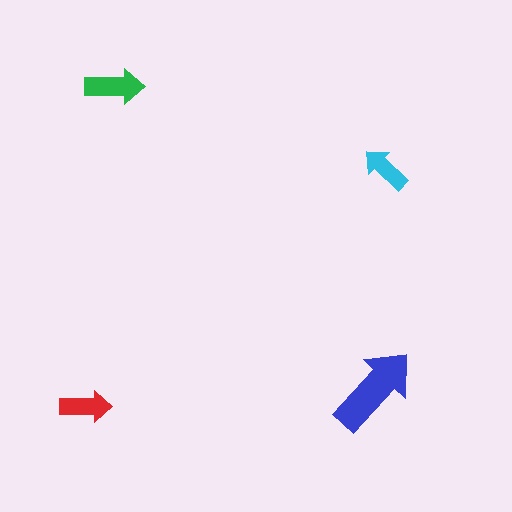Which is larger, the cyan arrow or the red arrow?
The red one.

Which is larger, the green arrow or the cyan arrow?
The green one.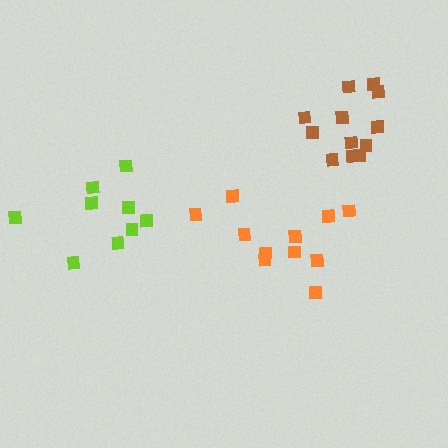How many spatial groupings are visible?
There are 3 spatial groupings.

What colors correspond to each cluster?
The clusters are colored: orange, brown, lime.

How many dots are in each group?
Group 1: 11 dots, Group 2: 12 dots, Group 3: 9 dots (32 total).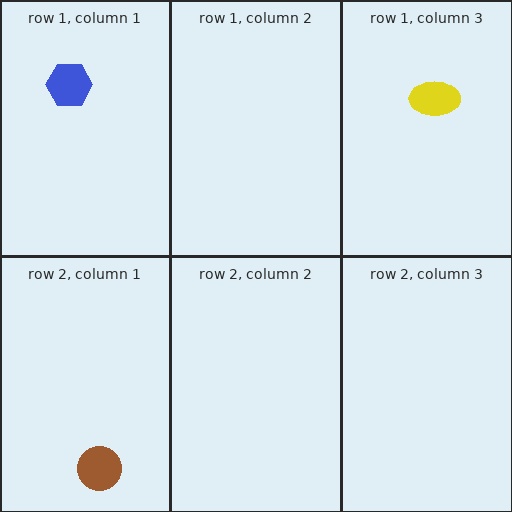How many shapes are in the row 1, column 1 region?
1.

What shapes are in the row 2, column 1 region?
The brown circle.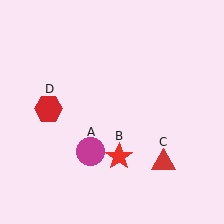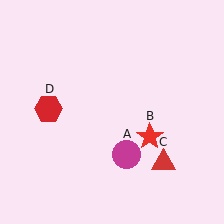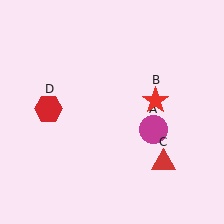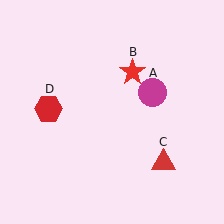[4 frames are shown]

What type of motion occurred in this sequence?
The magenta circle (object A), red star (object B) rotated counterclockwise around the center of the scene.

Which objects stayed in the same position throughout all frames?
Red triangle (object C) and red hexagon (object D) remained stationary.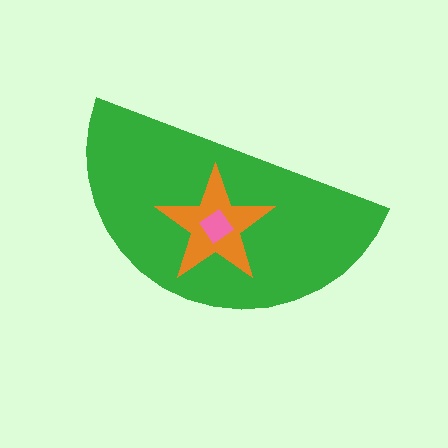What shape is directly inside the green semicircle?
The orange star.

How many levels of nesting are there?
3.